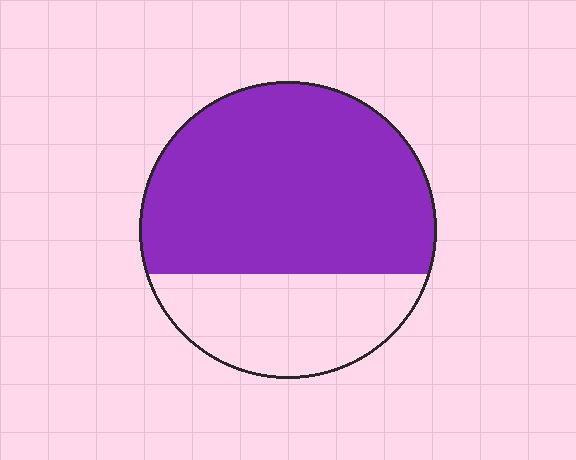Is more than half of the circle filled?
Yes.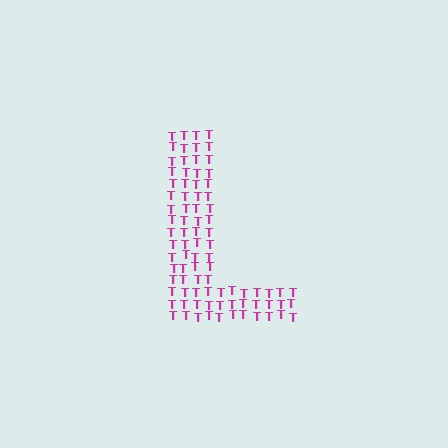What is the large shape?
The large shape is the letter L.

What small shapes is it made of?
It is made of small letter T's.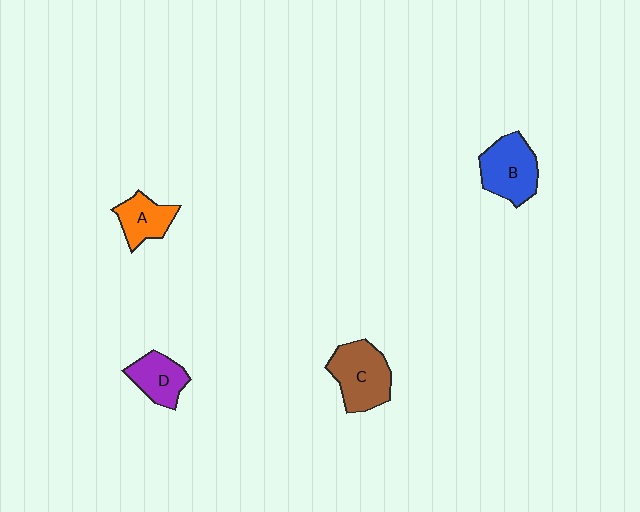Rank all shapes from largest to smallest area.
From largest to smallest: C (brown), B (blue), D (purple), A (orange).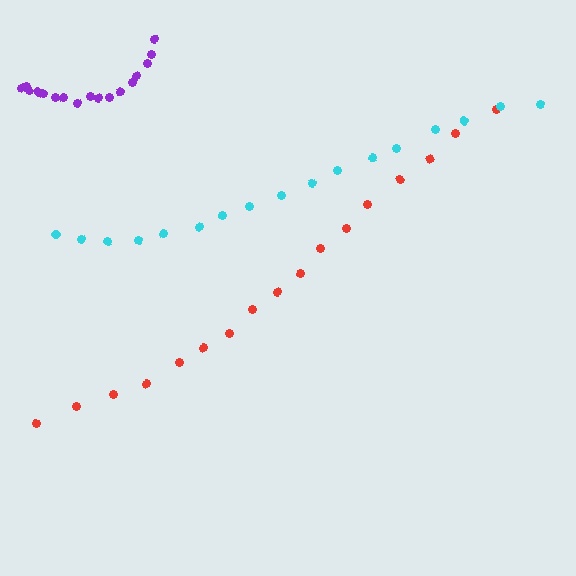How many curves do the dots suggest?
There are 3 distinct paths.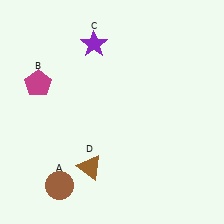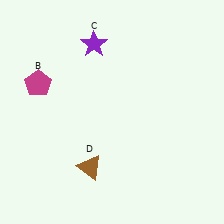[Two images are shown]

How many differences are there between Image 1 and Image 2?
There is 1 difference between the two images.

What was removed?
The brown circle (A) was removed in Image 2.